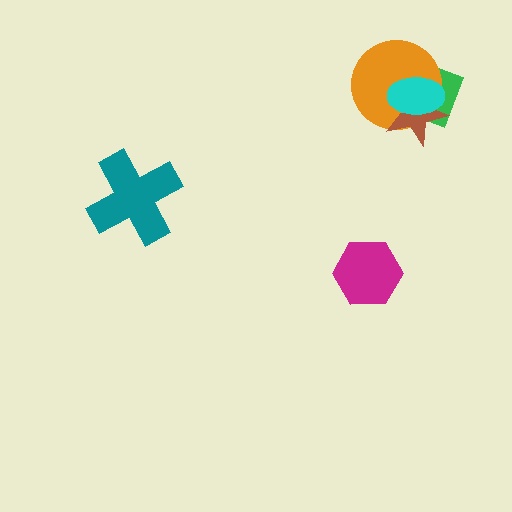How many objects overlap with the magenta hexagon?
0 objects overlap with the magenta hexagon.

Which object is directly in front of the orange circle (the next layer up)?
The brown star is directly in front of the orange circle.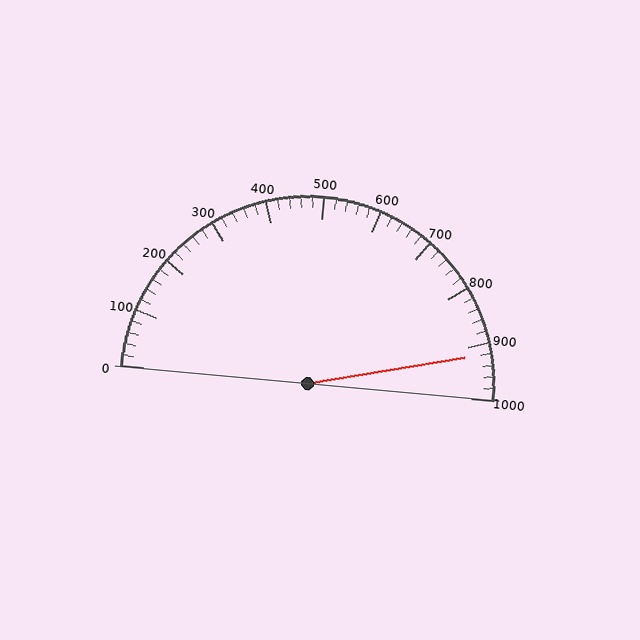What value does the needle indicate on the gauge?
The needle indicates approximately 920.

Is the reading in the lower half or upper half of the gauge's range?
The reading is in the upper half of the range (0 to 1000).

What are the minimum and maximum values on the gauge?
The gauge ranges from 0 to 1000.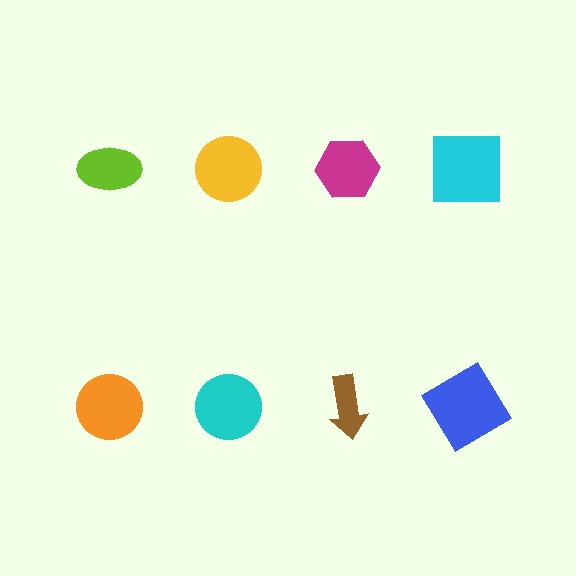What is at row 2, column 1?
An orange circle.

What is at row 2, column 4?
A blue diamond.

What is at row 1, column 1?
A lime ellipse.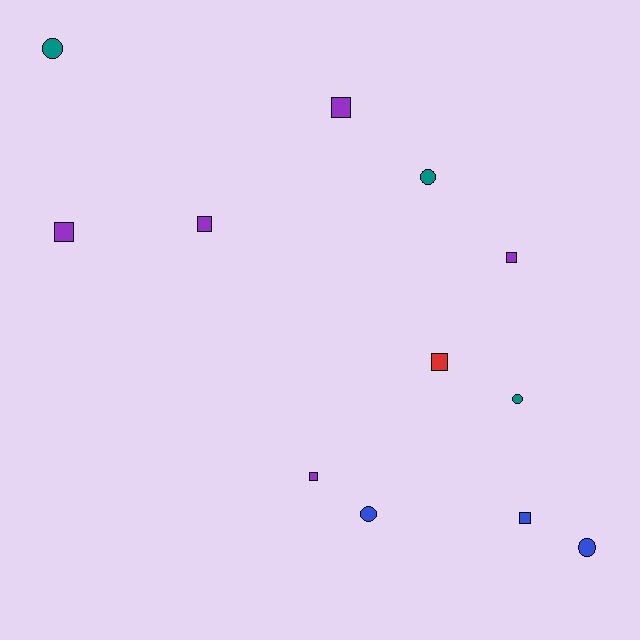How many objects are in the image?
There are 12 objects.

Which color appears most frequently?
Purple, with 5 objects.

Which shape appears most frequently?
Square, with 7 objects.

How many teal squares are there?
There are no teal squares.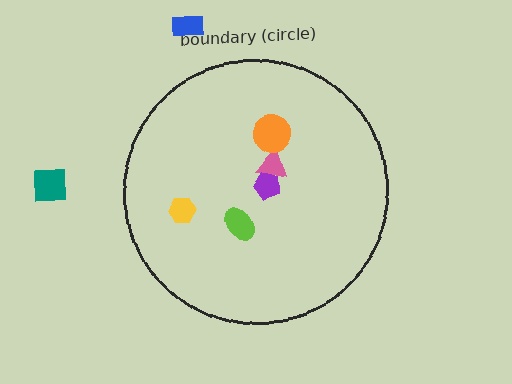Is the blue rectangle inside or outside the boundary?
Outside.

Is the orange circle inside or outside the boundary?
Inside.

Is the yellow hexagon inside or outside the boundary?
Inside.